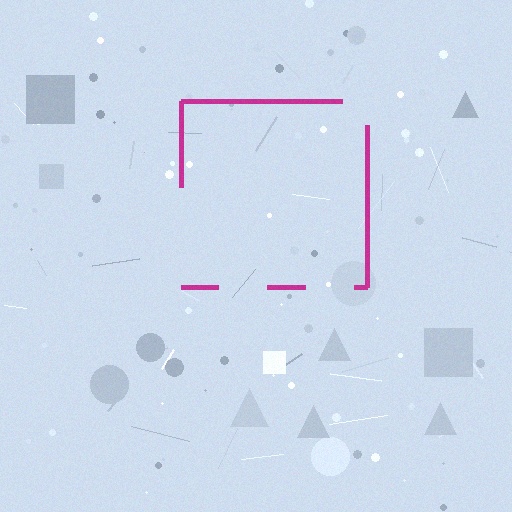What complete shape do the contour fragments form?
The contour fragments form a square.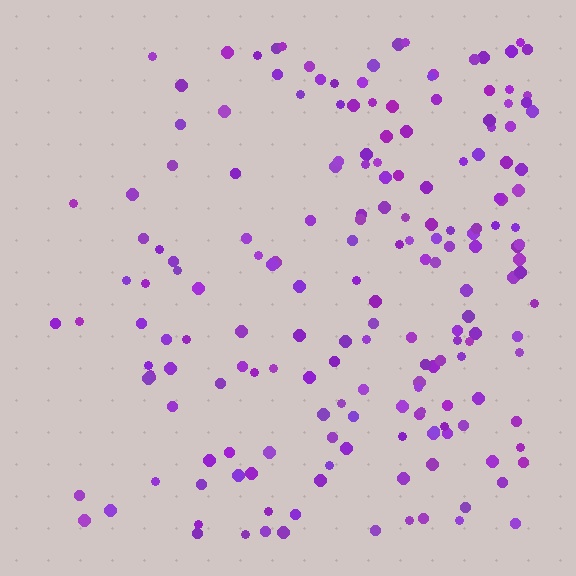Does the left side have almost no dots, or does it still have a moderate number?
Still a moderate number, just noticeably fewer than the right.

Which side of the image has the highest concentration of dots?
The right.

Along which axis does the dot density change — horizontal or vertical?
Horizontal.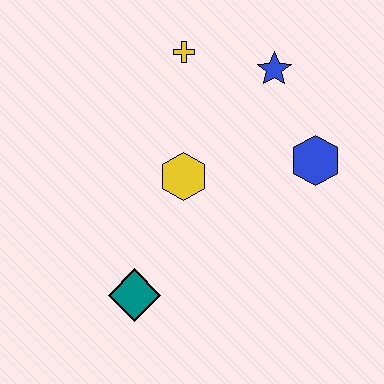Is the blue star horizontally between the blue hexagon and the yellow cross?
Yes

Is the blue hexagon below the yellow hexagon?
No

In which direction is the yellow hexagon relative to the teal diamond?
The yellow hexagon is above the teal diamond.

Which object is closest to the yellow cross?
The blue star is closest to the yellow cross.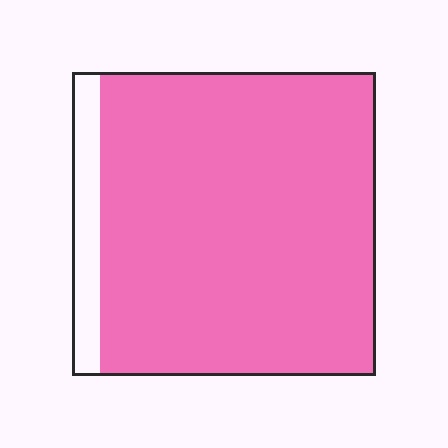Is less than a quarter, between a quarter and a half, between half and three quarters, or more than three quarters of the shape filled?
More than three quarters.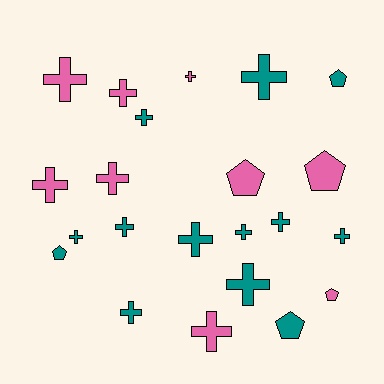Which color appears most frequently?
Teal, with 13 objects.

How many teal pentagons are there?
There are 3 teal pentagons.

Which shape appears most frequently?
Cross, with 16 objects.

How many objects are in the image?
There are 22 objects.